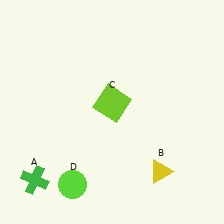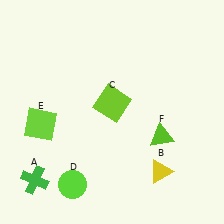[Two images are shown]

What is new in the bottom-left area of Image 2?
A lime square (E) was added in the bottom-left area of Image 2.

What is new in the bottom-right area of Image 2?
A lime triangle (F) was added in the bottom-right area of Image 2.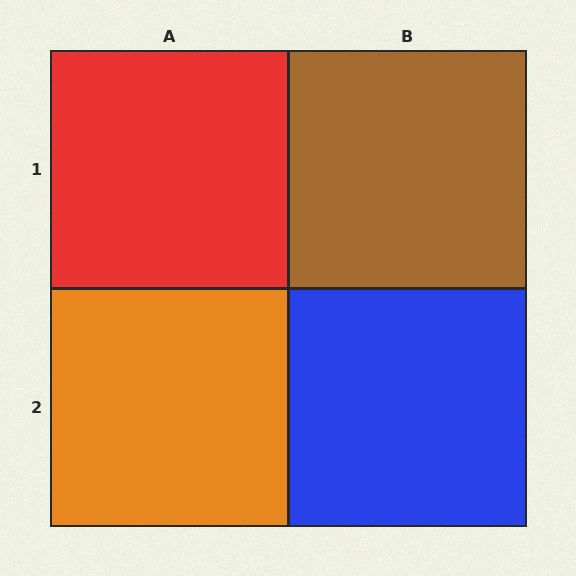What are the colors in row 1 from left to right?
Red, brown.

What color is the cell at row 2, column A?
Orange.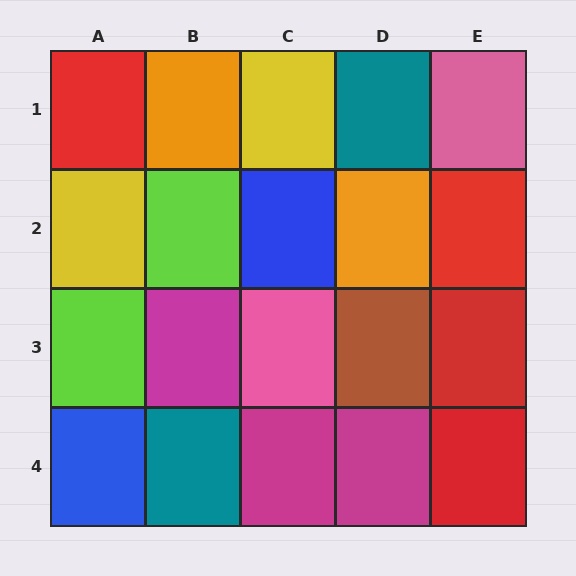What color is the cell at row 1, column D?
Teal.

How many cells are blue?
2 cells are blue.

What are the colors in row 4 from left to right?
Blue, teal, magenta, magenta, red.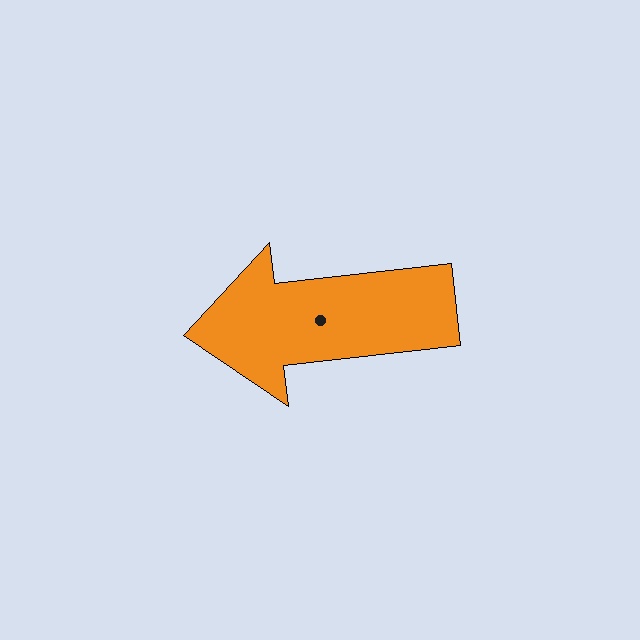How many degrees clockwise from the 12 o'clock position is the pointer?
Approximately 264 degrees.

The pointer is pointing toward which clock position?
Roughly 9 o'clock.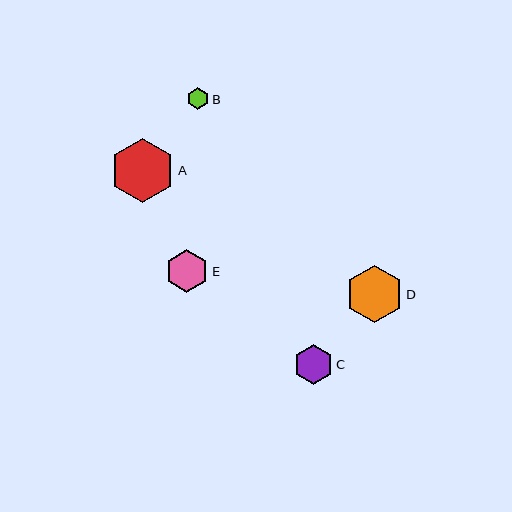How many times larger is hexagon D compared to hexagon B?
Hexagon D is approximately 2.6 times the size of hexagon B.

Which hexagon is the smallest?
Hexagon B is the smallest with a size of approximately 22 pixels.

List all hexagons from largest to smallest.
From largest to smallest: A, D, E, C, B.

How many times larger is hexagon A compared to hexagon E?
Hexagon A is approximately 1.5 times the size of hexagon E.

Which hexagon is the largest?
Hexagon A is the largest with a size of approximately 64 pixels.